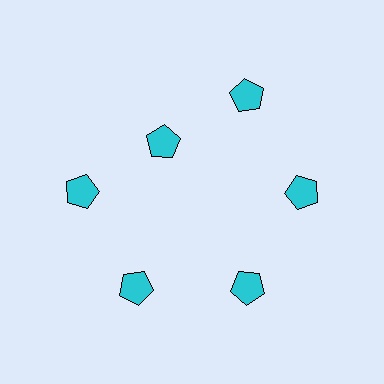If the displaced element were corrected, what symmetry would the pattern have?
It would have 6-fold rotational symmetry — the pattern would map onto itself every 60 degrees.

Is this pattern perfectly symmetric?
No. The 6 cyan pentagons are arranged in a ring, but one element near the 11 o'clock position is pulled inward toward the center, breaking the 6-fold rotational symmetry.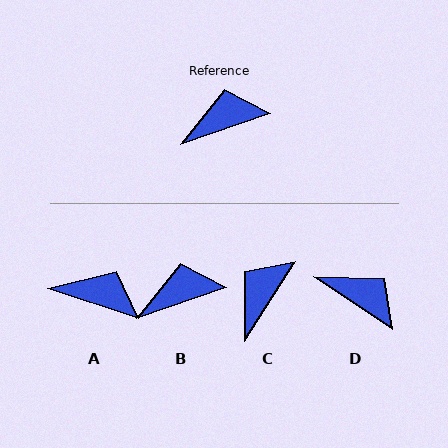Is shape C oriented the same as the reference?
No, it is off by about 38 degrees.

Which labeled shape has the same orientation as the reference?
B.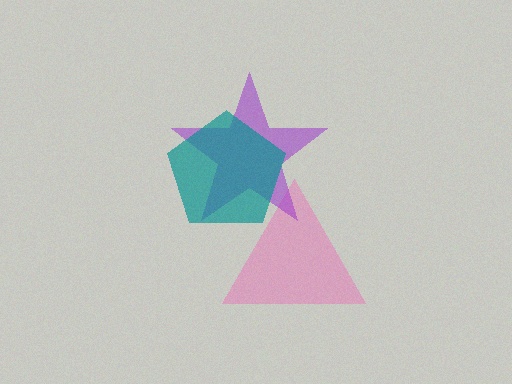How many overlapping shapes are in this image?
There are 3 overlapping shapes in the image.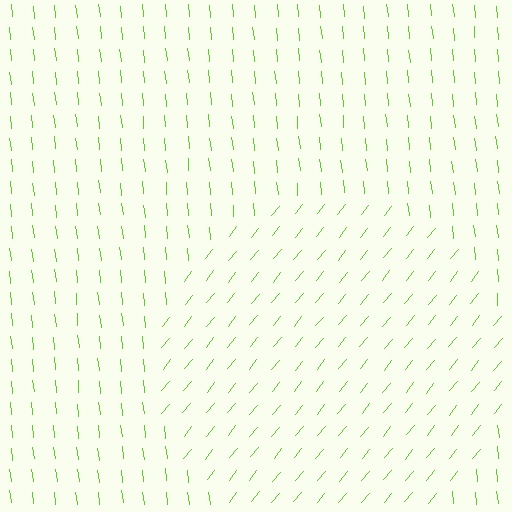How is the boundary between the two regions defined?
The boundary is defined purely by a change in line orientation (approximately 45 degrees difference). All lines are the same color and thickness.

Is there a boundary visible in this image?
Yes, there is a texture boundary formed by a change in line orientation.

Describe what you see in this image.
The image is filled with small lime line segments. A circle region in the image has lines oriented differently from the surrounding lines, creating a visible texture boundary.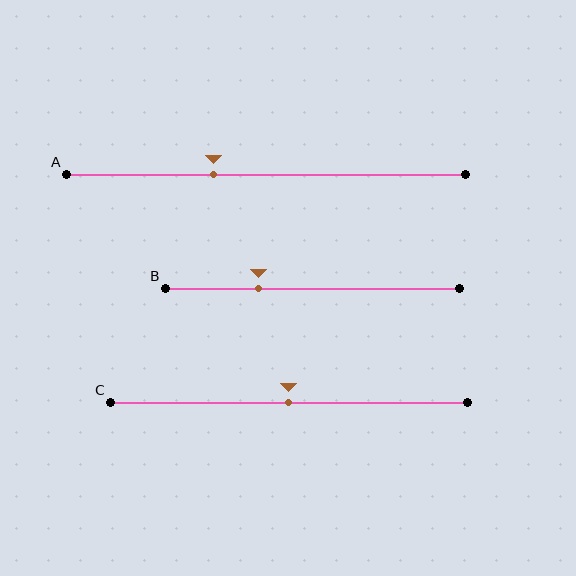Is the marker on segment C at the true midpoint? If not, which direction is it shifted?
Yes, the marker on segment C is at the true midpoint.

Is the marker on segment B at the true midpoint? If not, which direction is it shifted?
No, the marker on segment B is shifted to the left by about 18% of the segment length.